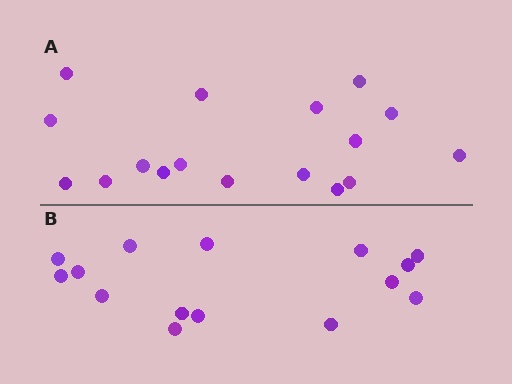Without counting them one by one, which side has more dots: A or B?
Region A (the top region) has more dots.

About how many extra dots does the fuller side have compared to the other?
Region A has just a few more — roughly 2 or 3 more dots than region B.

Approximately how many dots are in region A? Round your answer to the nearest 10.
About 20 dots. (The exact count is 17, which rounds to 20.)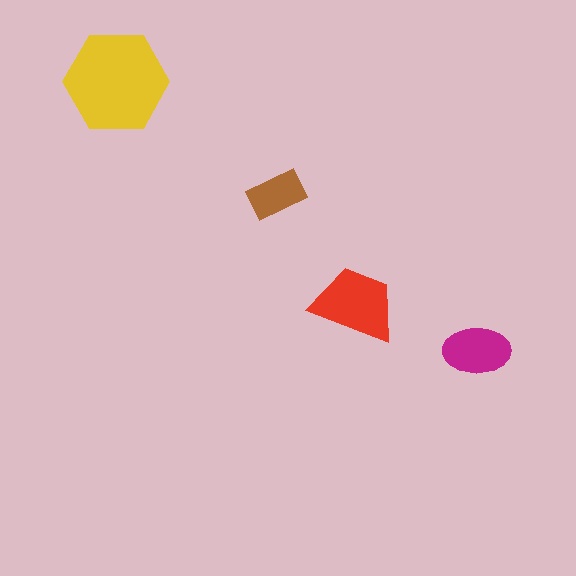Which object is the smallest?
The brown rectangle.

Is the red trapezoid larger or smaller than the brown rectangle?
Larger.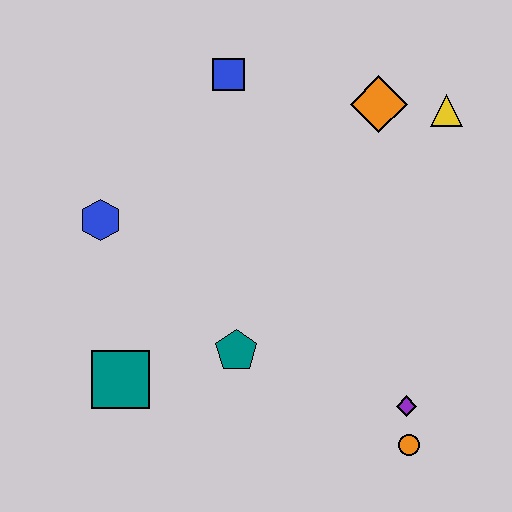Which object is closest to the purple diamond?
The orange circle is closest to the purple diamond.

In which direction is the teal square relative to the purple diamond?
The teal square is to the left of the purple diamond.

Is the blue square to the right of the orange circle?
No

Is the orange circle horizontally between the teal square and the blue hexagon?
No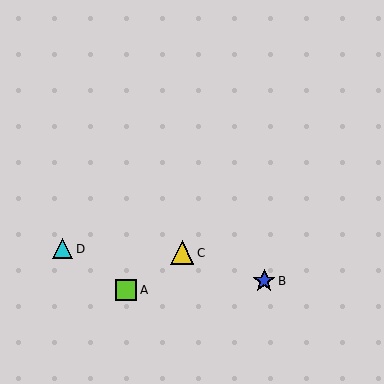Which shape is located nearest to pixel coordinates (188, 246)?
The yellow triangle (labeled C) at (182, 253) is nearest to that location.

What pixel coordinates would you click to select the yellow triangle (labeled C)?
Click at (182, 253) to select the yellow triangle C.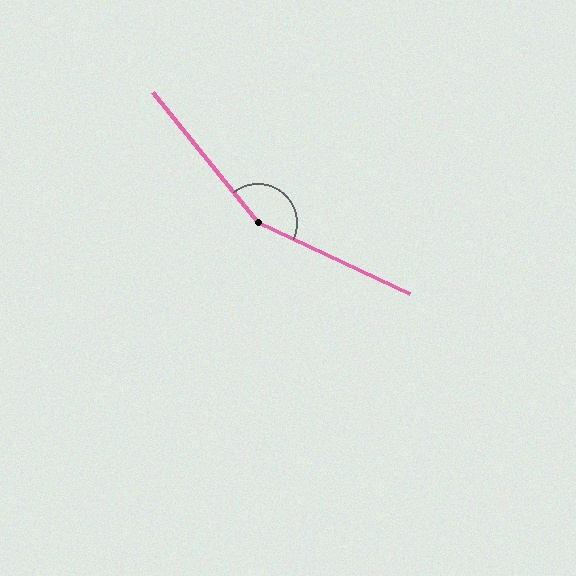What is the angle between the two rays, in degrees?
Approximately 154 degrees.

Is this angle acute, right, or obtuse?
It is obtuse.